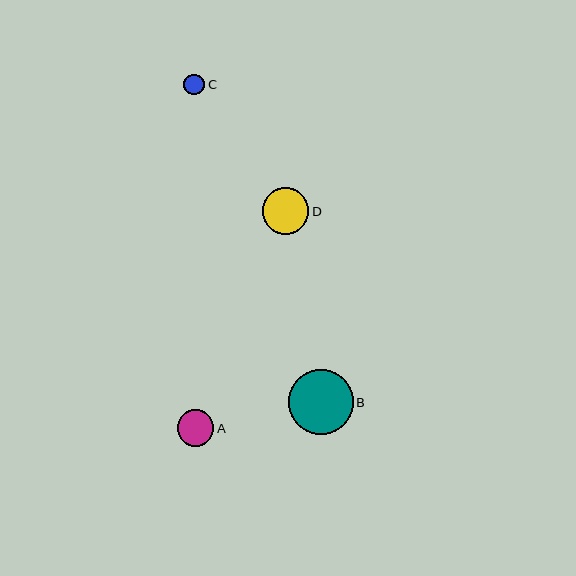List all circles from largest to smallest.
From largest to smallest: B, D, A, C.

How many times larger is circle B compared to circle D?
Circle B is approximately 1.4 times the size of circle D.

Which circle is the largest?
Circle B is the largest with a size of approximately 65 pixels.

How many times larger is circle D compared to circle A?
Circle D is approximately 1.3 times the size of circle A.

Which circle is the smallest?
Circle C is the smallest with a size of approximately 21 pixels.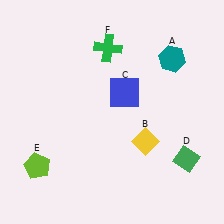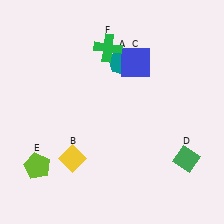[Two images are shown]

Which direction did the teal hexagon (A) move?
The teal hexagon (A) moved left.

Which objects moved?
The objects that moved are: the teal hexagon (A), the yellow diamond (B), the blue square (C).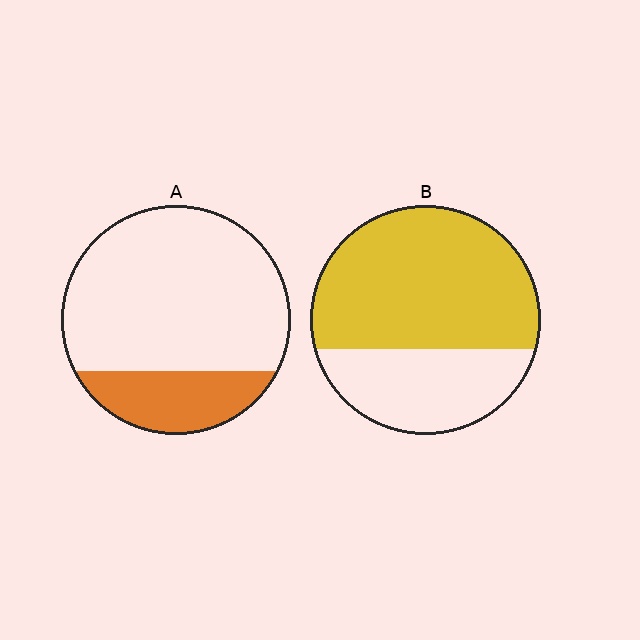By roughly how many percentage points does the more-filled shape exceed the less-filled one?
By roughly 45 percentage points (B over A).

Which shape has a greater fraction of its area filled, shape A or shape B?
Shape B.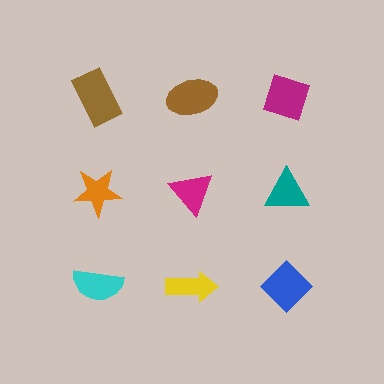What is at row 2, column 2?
A magenta triangle.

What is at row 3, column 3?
A blue diamond.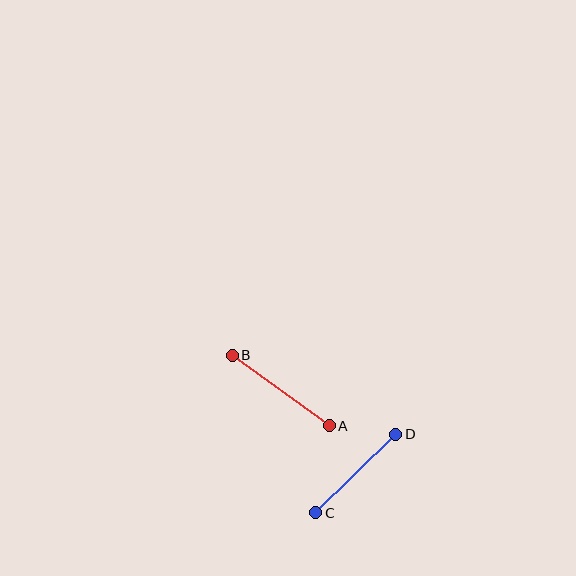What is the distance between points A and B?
The distance is approximately 120 pixels.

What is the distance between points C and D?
The distance is approximately 112 pixels.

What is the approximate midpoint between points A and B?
The midpoint is at approximately (281, 391) pixels.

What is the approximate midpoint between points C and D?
The midpoint is at approximately (356, 474) pixels.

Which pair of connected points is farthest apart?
Points A and B are farthest apart.